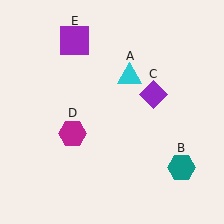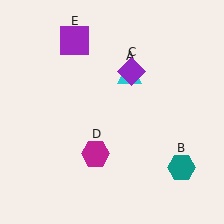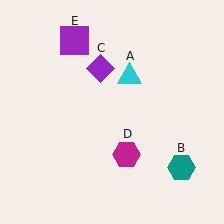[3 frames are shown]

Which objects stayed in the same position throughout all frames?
Cyan triangle (object A) and teal hexagon (object B) and purple square (object E) remained stationary.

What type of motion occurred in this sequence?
The purple diamond (object C), magenta hexagon (object D) rotated counterclockwise around the center of the scene.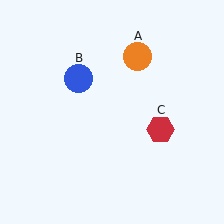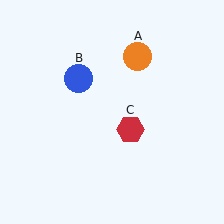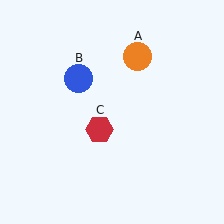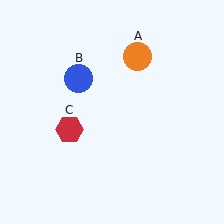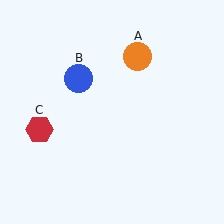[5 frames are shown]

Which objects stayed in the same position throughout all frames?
Orange circle (object A) and blue circle (object B) remained stationary.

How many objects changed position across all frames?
1 object changed position: red hexagon (object C).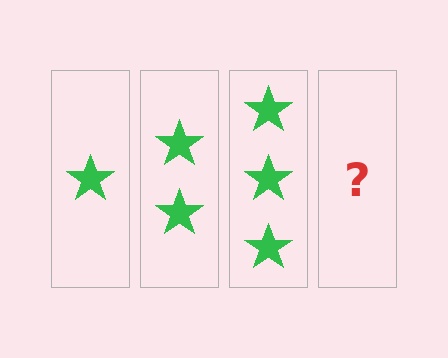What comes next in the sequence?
The next element should be 4 stars.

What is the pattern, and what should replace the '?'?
The pattern is that each step adds one more star. The '?' should be 4 stars.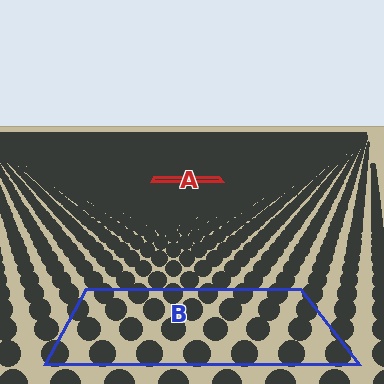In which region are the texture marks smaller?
The texture marks are smaller in region A, because it is farther away.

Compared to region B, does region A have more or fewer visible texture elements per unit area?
Region A has more texture elements per unit area — they are packed more densely because it is farther away.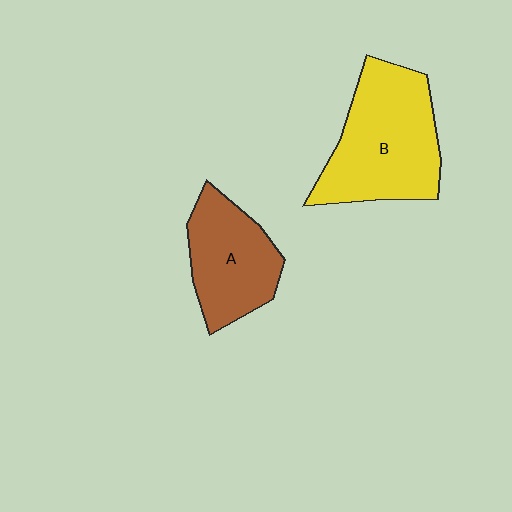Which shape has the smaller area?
Shape A (brown).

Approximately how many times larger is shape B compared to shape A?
Approximately 1.4 times.